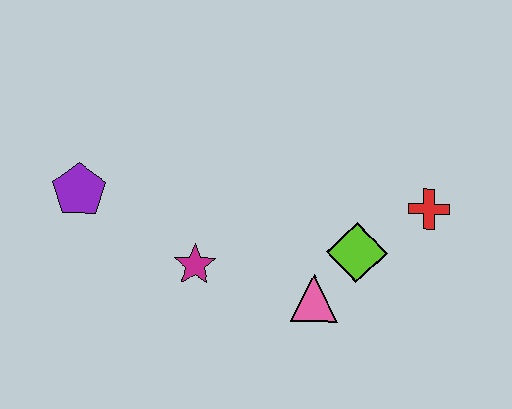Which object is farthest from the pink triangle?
The purple pentagon is farthest from the pink triangle.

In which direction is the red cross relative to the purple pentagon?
The red cross is to the right of the purple pentagon.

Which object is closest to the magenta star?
The pink triangle is closest to the magenta star.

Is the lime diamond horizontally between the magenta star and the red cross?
Yes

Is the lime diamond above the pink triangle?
Yes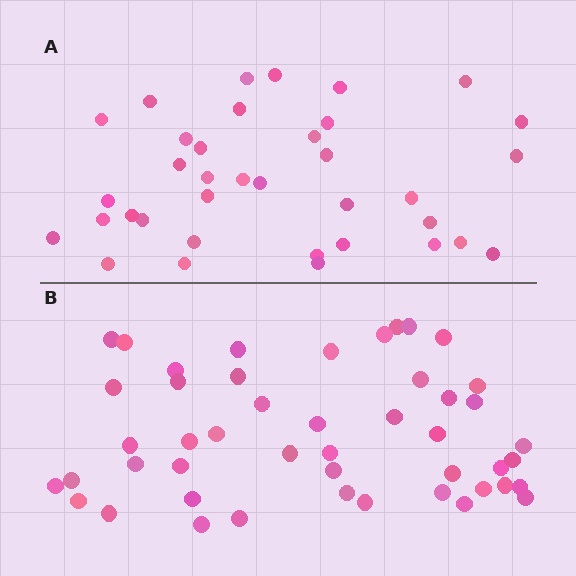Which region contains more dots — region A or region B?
Region B (the bottom region) has more dots.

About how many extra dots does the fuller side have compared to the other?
Region B has roughly 12 or so more dots than region A.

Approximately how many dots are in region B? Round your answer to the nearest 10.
About 50 dots. (The exact count is 47, which rounds to 50.)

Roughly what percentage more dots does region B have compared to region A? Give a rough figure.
About 30% more.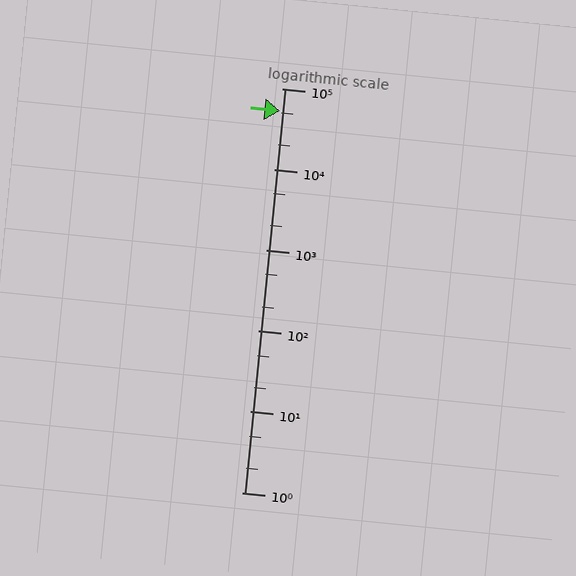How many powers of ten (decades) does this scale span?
The scale spans 5 decades, from 1 to 100000.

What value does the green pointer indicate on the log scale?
The pointer indicates approximately 53000.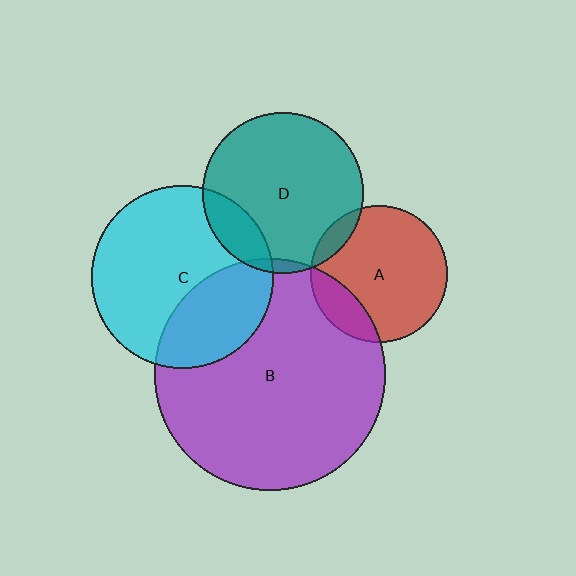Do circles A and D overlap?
Yes.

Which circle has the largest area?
Circle B (purple).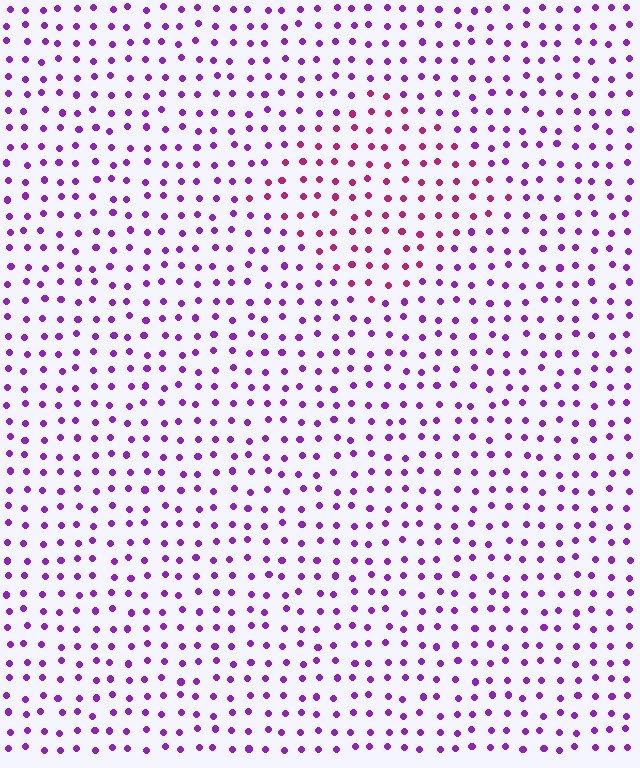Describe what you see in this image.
The image is filled with small purple elements in a uniform arrangement. A diamond-shaped region is visible where the elements are tinted to a slightly different hue, forming a subtle color boundary.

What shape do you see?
I see a diamond.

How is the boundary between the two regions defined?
The boundary is defined purely by a slight shift in hue (about 42 degrees). Spacing, size, and orientation are identical on both sides.